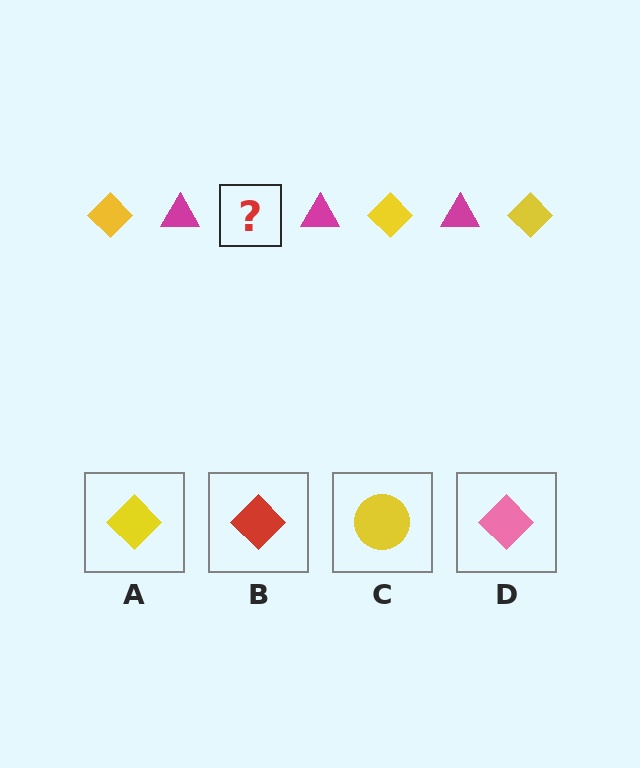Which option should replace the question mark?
Option A.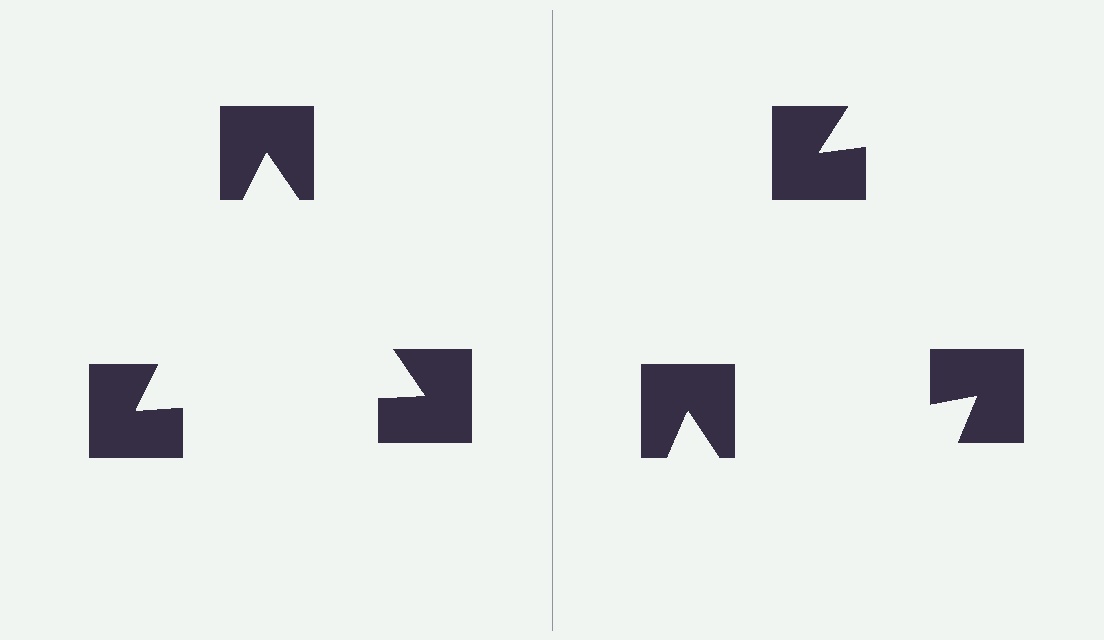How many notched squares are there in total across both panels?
6 — 3 on each side.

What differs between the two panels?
The notched squares are positioned identically on both sides; only the wedge orientations differ. On the left they align to a triangle; on the right they are misaligned.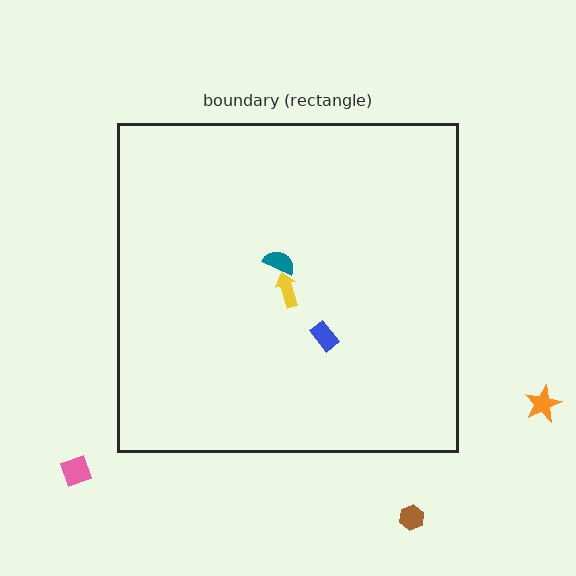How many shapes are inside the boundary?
3 inside, 3 outside.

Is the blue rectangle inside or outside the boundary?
Inside.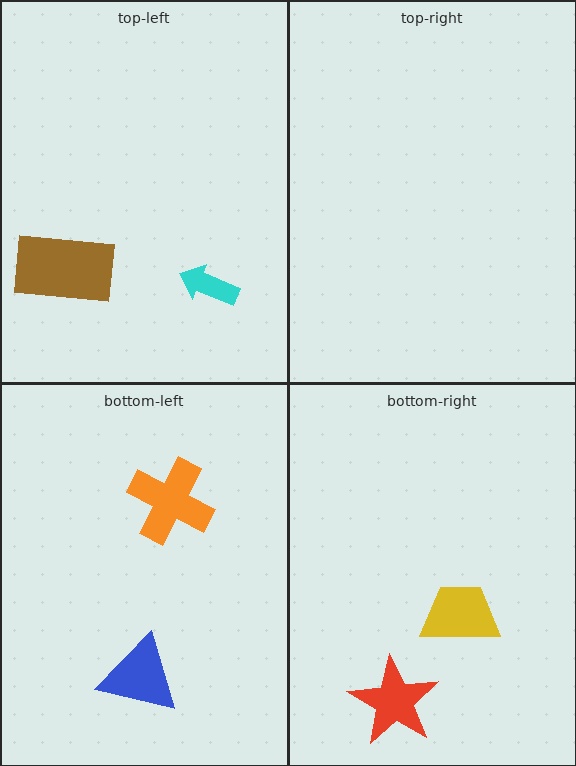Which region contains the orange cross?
The bottom-left region.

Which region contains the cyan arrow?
The top-left region.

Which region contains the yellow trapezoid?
The bottom-right region.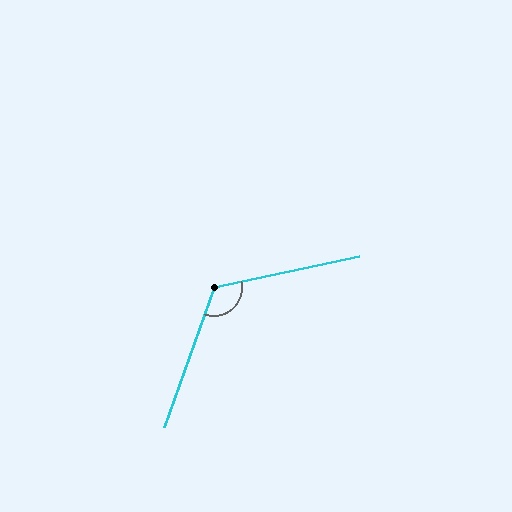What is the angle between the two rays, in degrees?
Approximately 122 degrees.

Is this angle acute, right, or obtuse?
It is obtuse.